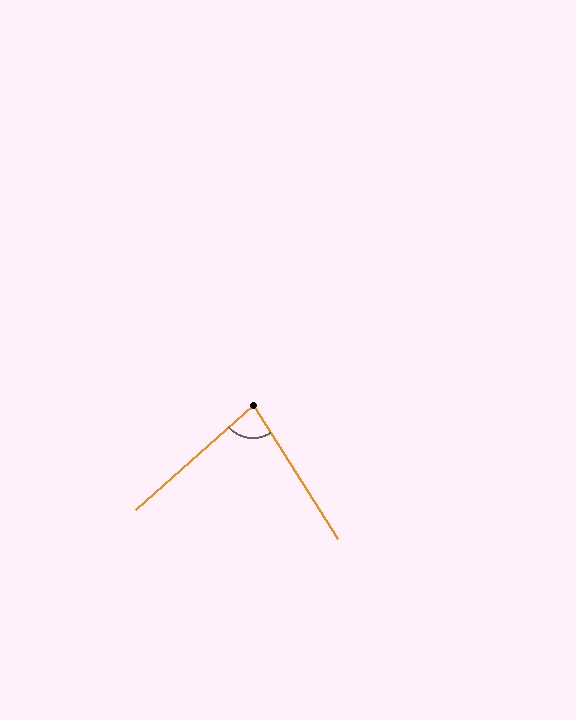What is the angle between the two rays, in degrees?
Approximately 80 degrees.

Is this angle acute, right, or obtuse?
It is acute.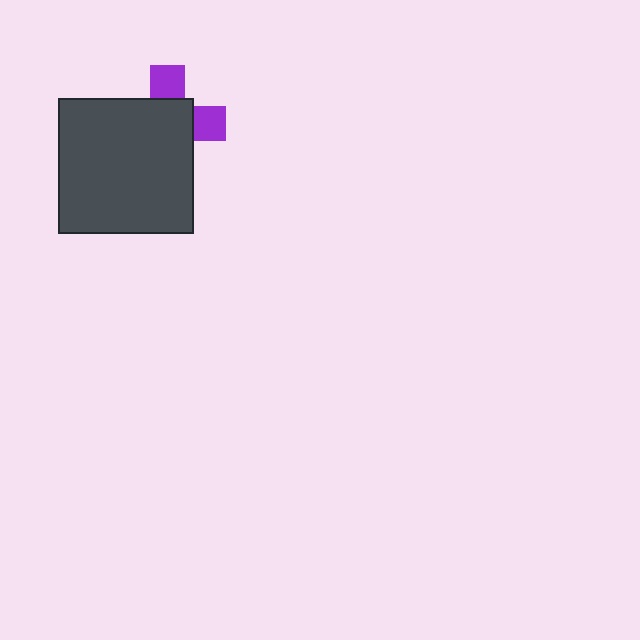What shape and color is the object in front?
The object in front is a dark gray square.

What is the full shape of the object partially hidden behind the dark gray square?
The partially hidden object is a purple cross.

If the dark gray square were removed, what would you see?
You would see the complete purple cross.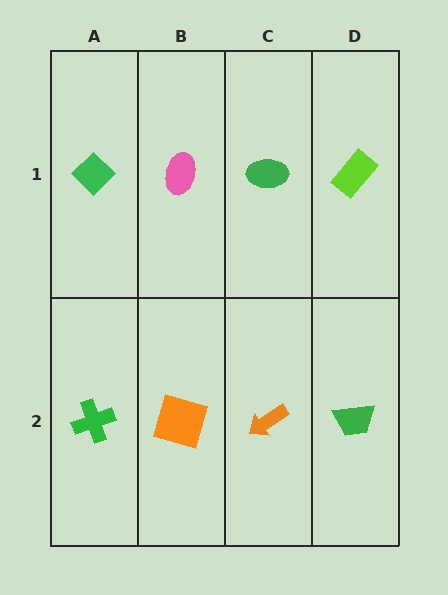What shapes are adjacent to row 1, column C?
An orange arrow (row 2, column C), a pink ellipse (row 1, column B), a lime rectangle (row 1, column D).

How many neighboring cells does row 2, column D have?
2.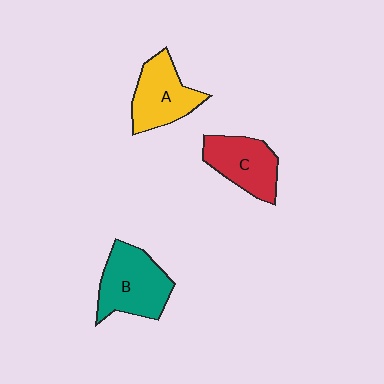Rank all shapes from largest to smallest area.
From largest to smallest: B (teal), A (yellow), C (red).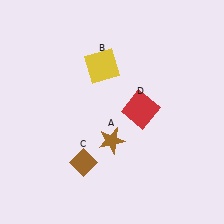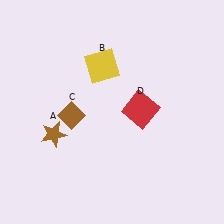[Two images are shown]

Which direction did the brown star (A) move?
The brown star (A) moved left.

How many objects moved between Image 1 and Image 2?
2 objects moved between the two images.